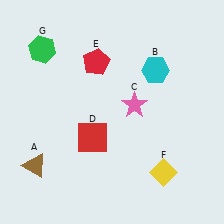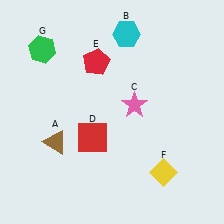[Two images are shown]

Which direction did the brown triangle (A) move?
The brown triangle (A) moved up.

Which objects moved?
The objects that moved are: the brown triangle (A), the cyan hexagon (B).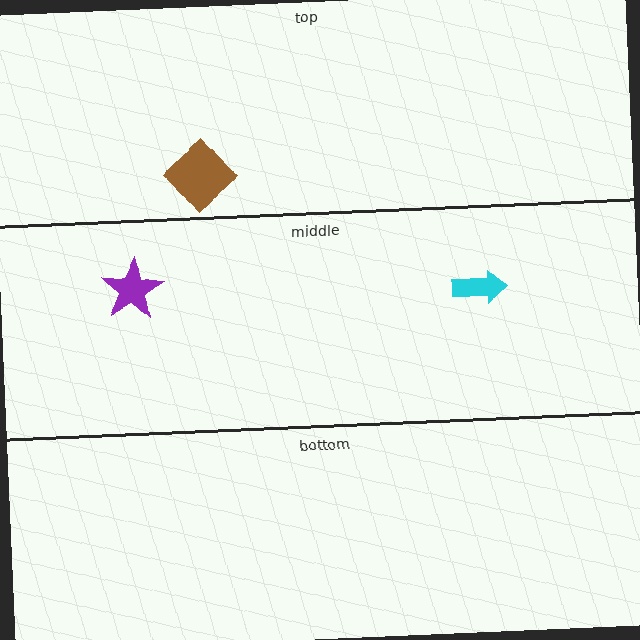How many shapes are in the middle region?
2.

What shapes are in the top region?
The brown diamond.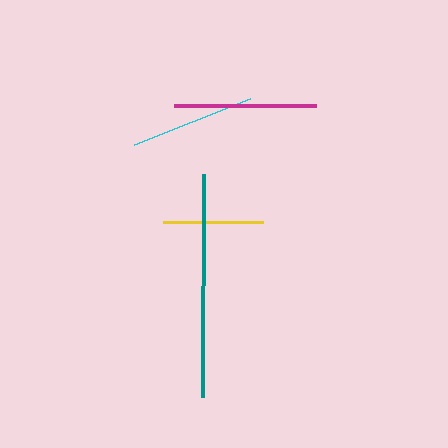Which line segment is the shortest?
The yellow line is the shortest at approximately 101 pixels.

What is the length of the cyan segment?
The cyan segment is approximately 125 pixels long.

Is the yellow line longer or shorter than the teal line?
The teal line is longer than the yellow line.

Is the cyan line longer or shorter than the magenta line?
The magenta line is longer than the cyan line.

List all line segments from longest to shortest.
From longest to shortest: teal, magenta, cyan, yellow.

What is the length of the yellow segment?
The yellow segment is approximately 101 pixels long.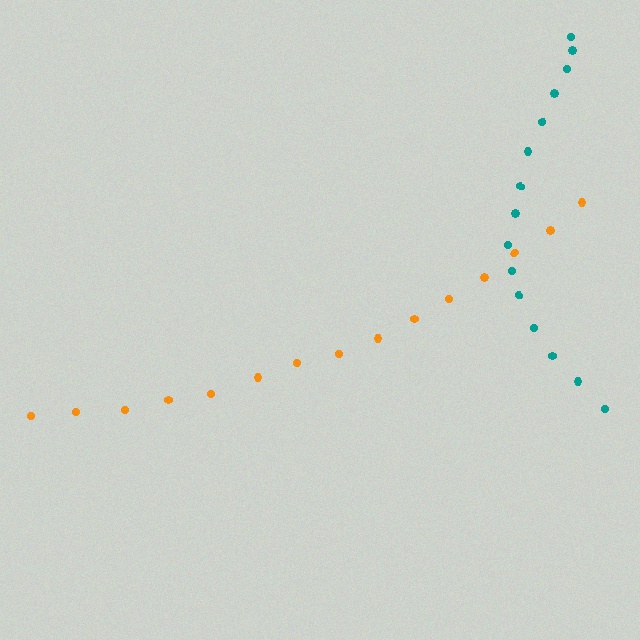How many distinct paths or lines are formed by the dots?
There are 2 distinct paths.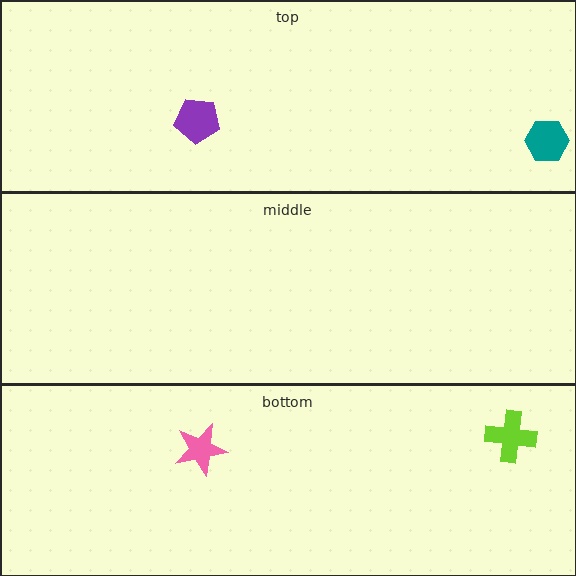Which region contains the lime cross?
The bottom region.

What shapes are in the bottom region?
The lime cross, the pink star.